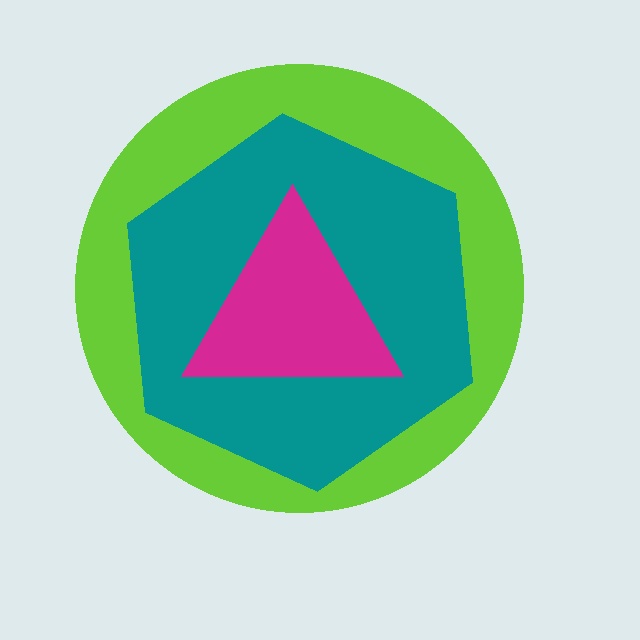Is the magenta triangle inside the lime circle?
Yes.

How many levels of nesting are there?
3.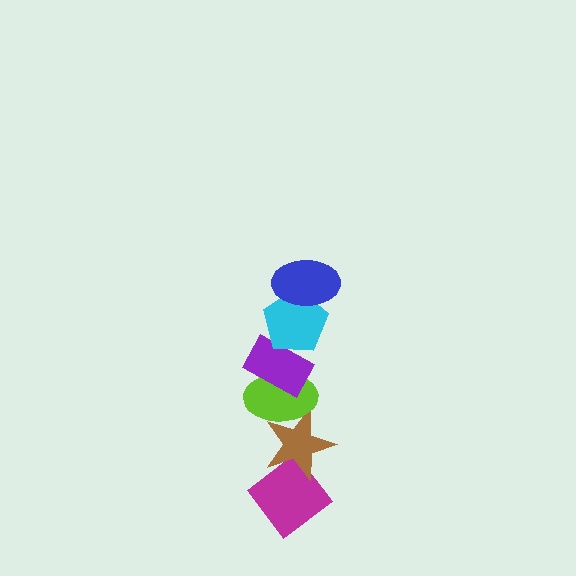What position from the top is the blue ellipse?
The blue ellipse is 1st from the top.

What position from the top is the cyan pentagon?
The cyan pentagon is 2nd from the top.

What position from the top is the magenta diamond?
The magenta diamond is 6th from the top.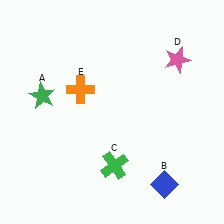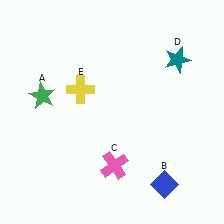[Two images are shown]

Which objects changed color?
C changed from green to pink. D changed from pink to teal. E changed from orange to yellow.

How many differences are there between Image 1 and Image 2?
There are 3 differences between the two images.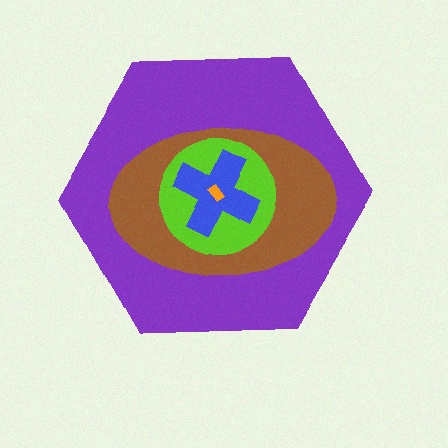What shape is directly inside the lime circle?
The blue cross.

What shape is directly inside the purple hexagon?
The brown ellipse.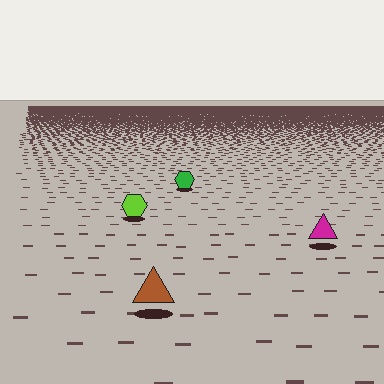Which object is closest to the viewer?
The brown triangle is closest. The texture marks near it are larger and more spread out.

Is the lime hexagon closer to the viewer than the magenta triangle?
No. The magenta triangle is closer — you can tell from the texture gradient: the ground texture is coarser near it.